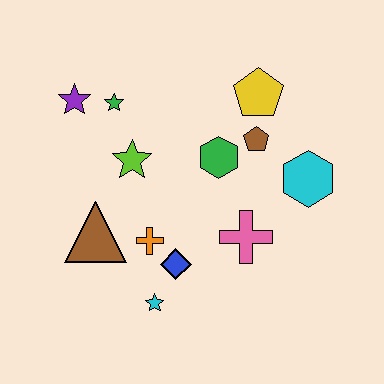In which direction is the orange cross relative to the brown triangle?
The orange cross is to the right of the brown triangle.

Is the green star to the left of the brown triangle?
No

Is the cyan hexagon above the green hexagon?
No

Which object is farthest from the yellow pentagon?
The cyan star is farthest from the yellow pentagon.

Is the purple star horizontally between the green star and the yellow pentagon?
No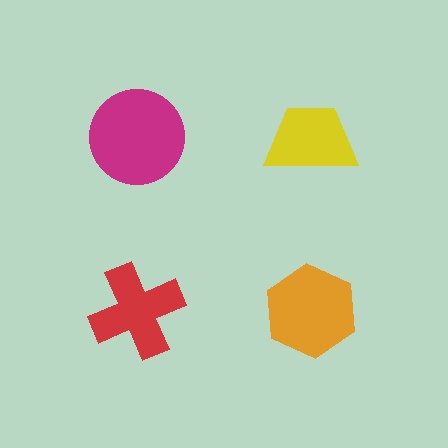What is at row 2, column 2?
An orange hexagon.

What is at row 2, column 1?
A red cross.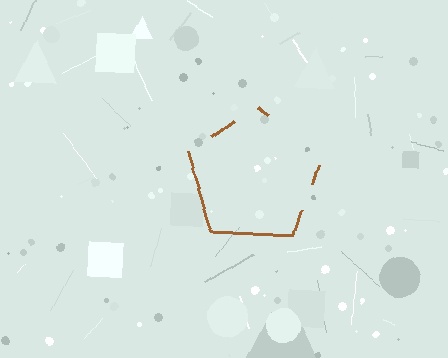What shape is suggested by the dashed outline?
The dashed outline suggests a pentagon.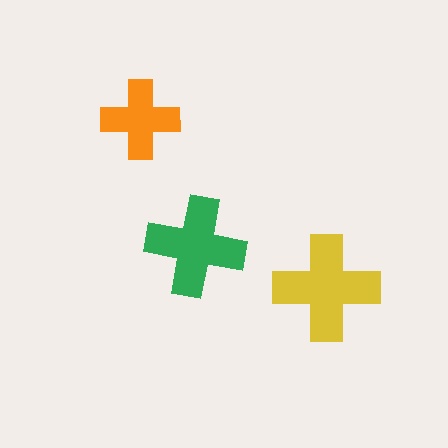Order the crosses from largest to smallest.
the yellow one, the green one, the orange one.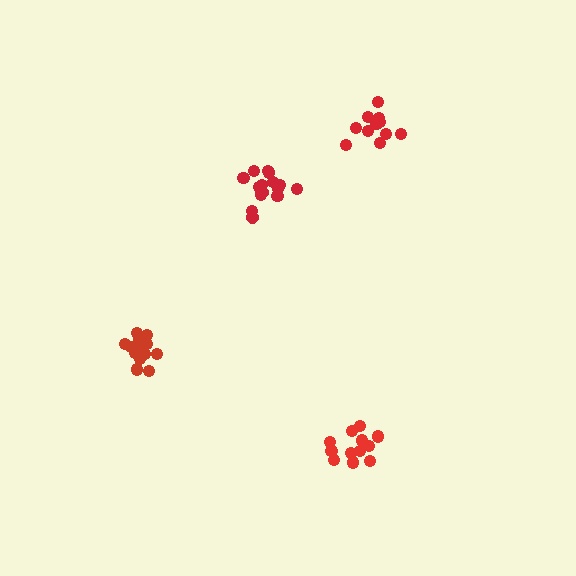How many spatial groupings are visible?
There are 4 spatial groupings.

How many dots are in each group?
Group 1: 16 dots, Group 2: 15 dots, Group 3: 12 dots, Group 4: 11 dots (54 total).